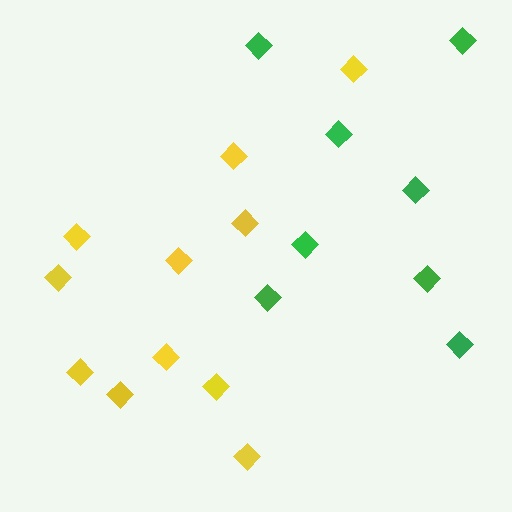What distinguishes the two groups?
There are 2 groups: one group of green diamonds (8) and one group of yellow diamonds (11).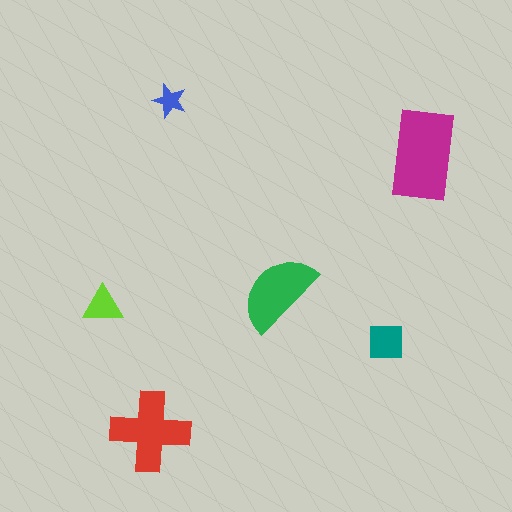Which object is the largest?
The magenta rectangle.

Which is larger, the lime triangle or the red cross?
The red cross.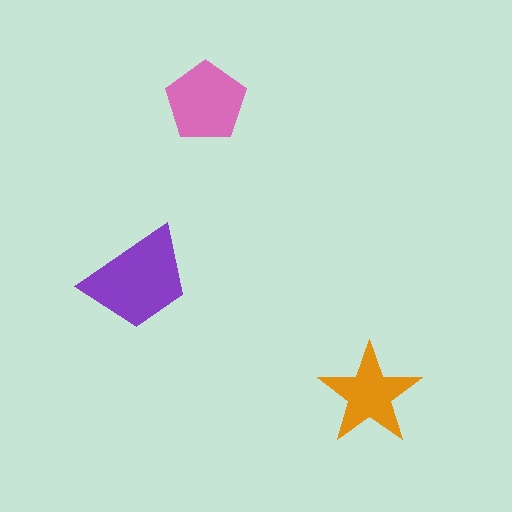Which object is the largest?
The purple trapezoid.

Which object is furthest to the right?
The orange star is rightmost.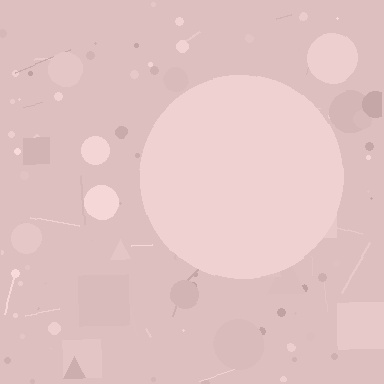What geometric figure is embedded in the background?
A circle is embedded in the background.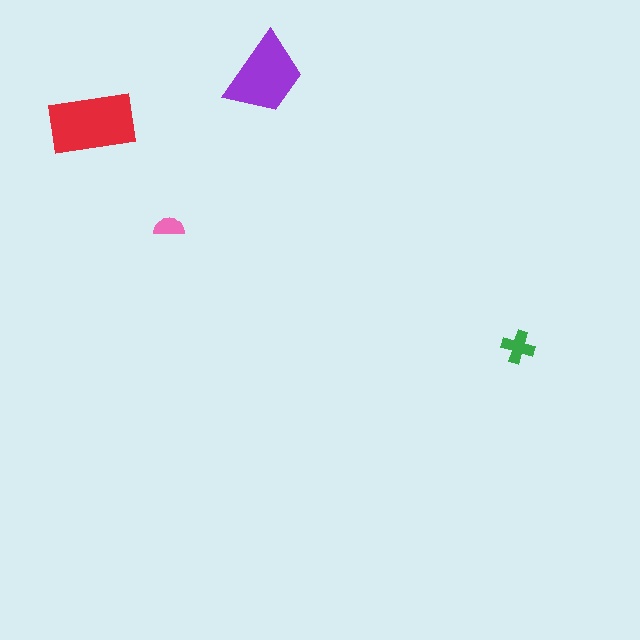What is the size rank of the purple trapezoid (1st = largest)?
2nd.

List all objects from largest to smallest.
The red rectangle, the purple trapezoid, the green cross, the pink semicircle.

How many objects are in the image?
There are 4 objects in the image.